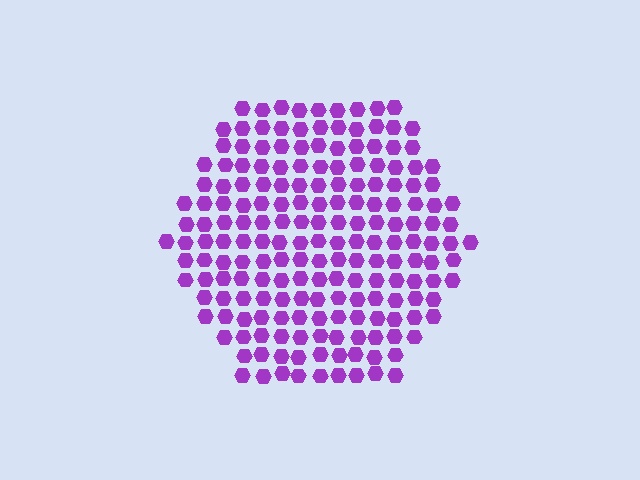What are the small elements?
The small elements are hexagons.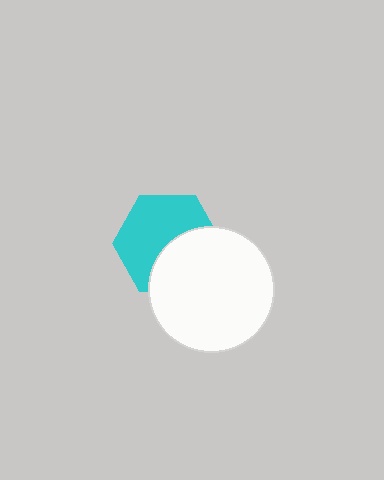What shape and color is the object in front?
The object in front is a white circle.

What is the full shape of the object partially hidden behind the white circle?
The partially hidden object is a cyan hexagon.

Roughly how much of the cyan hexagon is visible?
About half of it is visible (roughly 59%).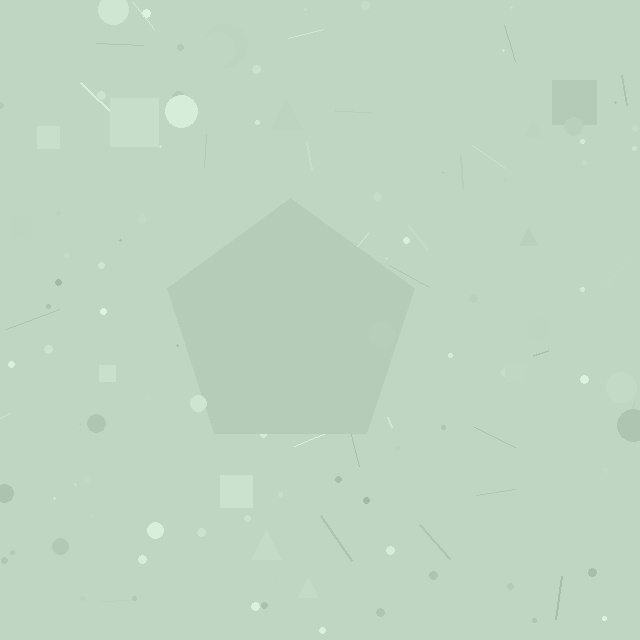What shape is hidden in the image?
A pentagon is hidden in the image.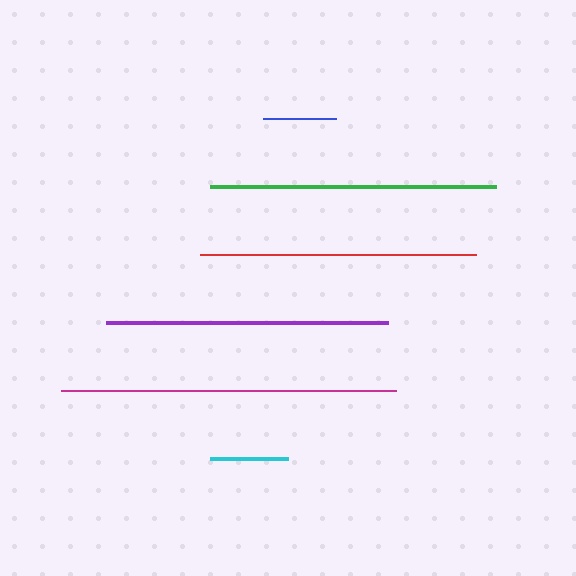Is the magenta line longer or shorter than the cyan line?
The magenta line is longer than the cyan line.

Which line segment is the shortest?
The blue line is the shortest at approximately 73 pixels.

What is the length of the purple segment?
The purple segment is approximately 282 pixels long.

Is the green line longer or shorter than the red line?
The green line is longer than the red line.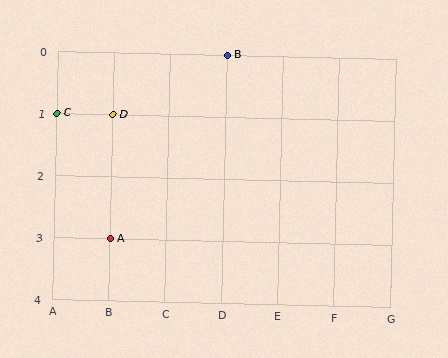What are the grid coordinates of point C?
Point C is at grid coordinates (A, 1).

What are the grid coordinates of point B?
Point B is at grid coordinates (D, 0).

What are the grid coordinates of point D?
Point D is at grid coordinates (B, 1).